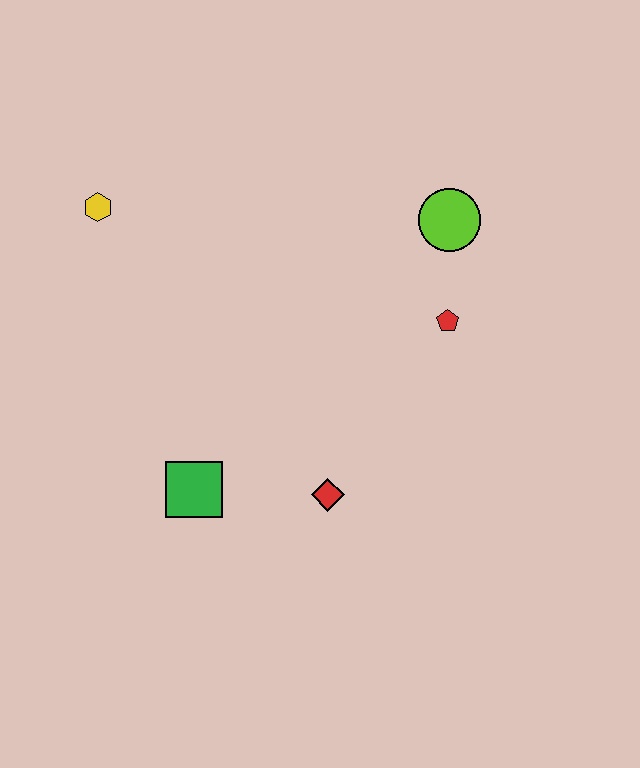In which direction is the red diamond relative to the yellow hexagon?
The red diamond is below the yellow hexagon.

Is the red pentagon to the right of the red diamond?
Yes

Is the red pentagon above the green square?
Yes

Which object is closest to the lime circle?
The red pentagon is closest to the lime circle.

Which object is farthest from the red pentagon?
The yellow hexagon is farthest from the red pentagon.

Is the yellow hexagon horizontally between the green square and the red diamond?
No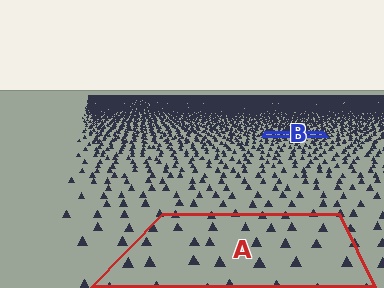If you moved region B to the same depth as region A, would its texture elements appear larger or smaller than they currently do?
They would appear larger. At a closer depth, the same texture elements are projected at a bigger on-screen size.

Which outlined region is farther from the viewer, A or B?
Region B is farther from the viewer — the texture elements inside it appear smaller and more densely packed.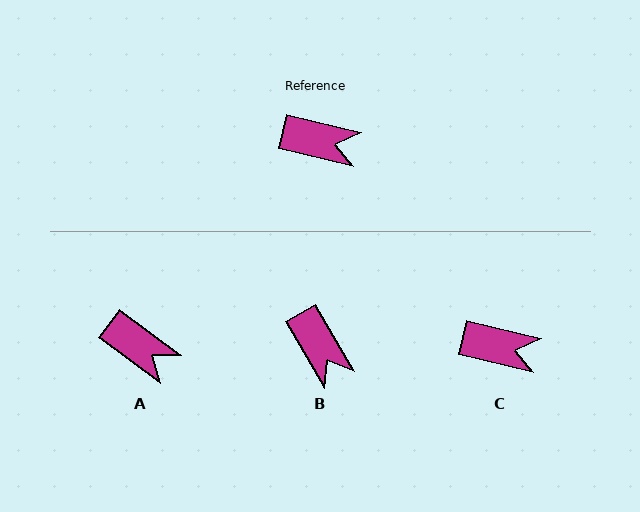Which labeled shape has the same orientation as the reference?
C.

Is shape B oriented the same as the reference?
No, it is off by about 47 degrees.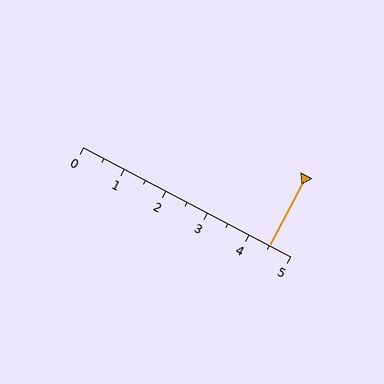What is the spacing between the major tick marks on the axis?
The major ticks are spaced 1 apart.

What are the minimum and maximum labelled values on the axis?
The axis runs from 0 to 5.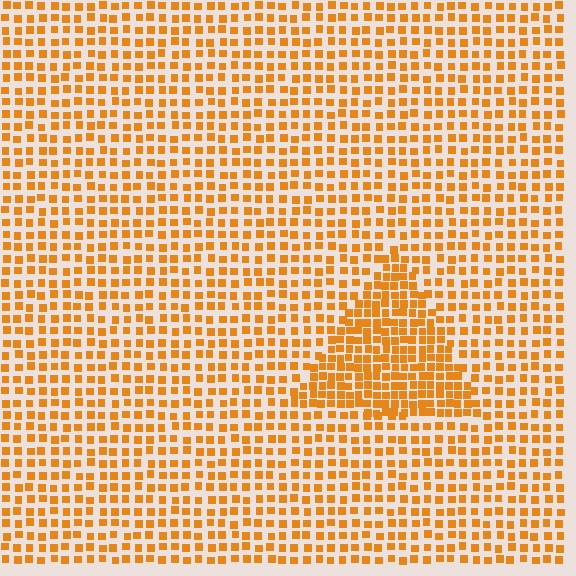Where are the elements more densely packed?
The elements are more densely packed inside the triangle boundary.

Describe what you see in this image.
The image contains small orange elements arranged at two different densities. A triangle-shaped region is visible where the elements are more densely packed than the surrounding area.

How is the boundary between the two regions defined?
The boundary is defined by a change in element density (approximately 1.8x ratio). All elements are the same color, size, and shape.